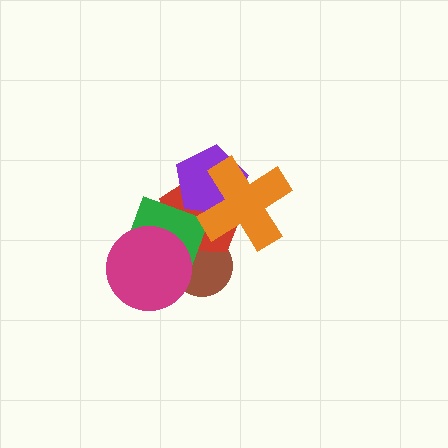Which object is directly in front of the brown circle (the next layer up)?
The red pentagon is directly in front of the brown circle.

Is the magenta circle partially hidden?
No, no other shape covers it.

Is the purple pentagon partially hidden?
Yes, it is partially covered by another shape.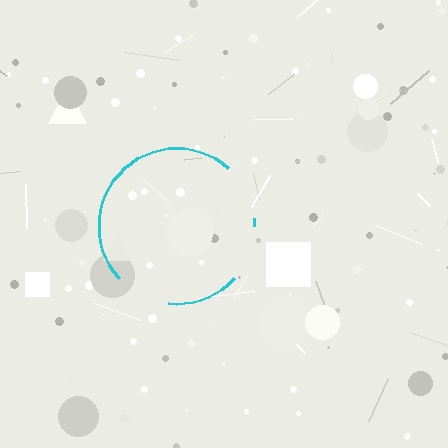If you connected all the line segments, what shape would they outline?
They would outline a circle.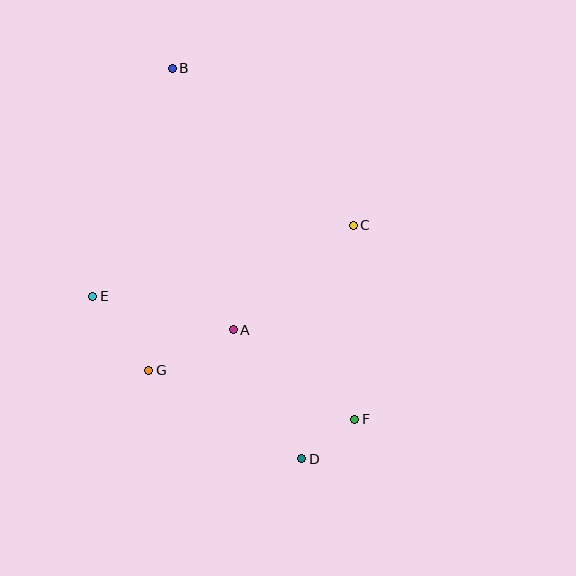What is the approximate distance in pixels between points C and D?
The distance between C and D is approximately 239 pixels.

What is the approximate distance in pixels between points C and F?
The distance between C and F is approximately 194 pixels.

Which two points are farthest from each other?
Points B and D are farthest from each other.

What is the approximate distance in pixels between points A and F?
The distance between A and F is approximately 151 pixels.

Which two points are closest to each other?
Points D and F are closest to each other.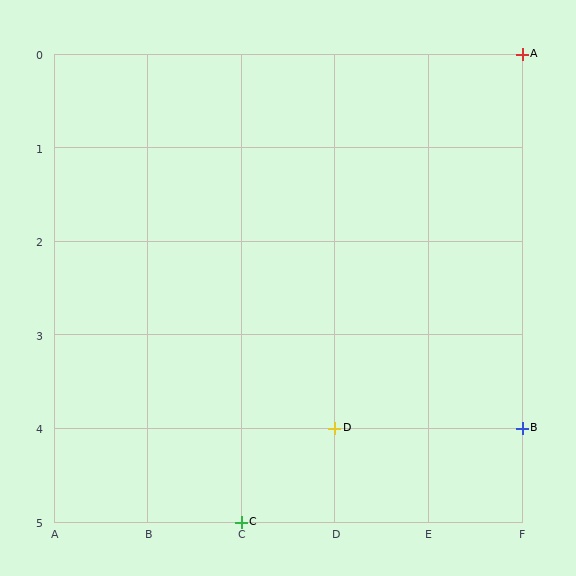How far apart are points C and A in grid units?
Points C and A are 3 columns and 5 rows apart (about 5.8 grid units diagonally).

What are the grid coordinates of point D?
Point D is at grid coordinates (D, 4).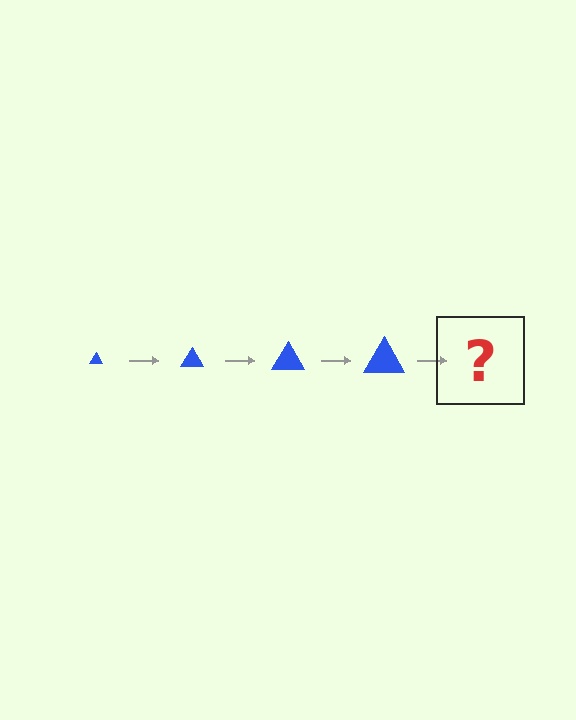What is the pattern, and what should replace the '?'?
The pattern is that the triangle gets progressively larger each step. The '?' should be a blue triangle, larger than the previous one.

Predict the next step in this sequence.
The next step is a blue triangle, larger than the previous one.